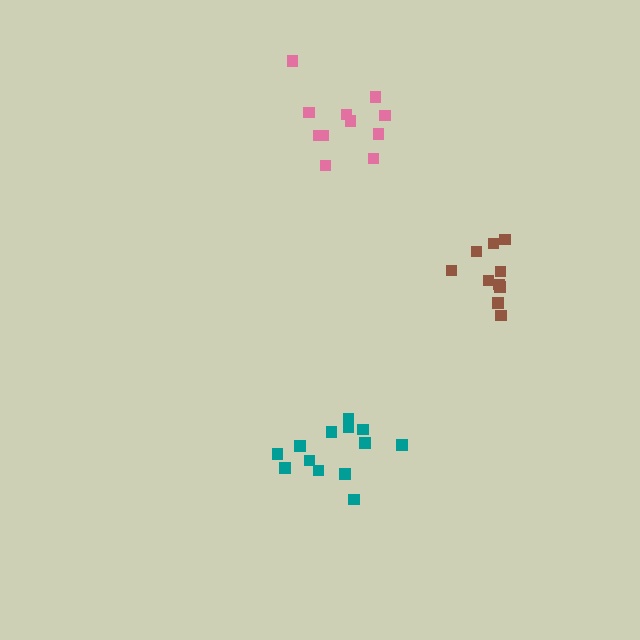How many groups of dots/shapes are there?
There are 3 groups.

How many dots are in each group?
Group 1: 13 dots, Group 2: 11 dots, Group 3: 10 dots (34 total).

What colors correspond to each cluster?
The clusters are colored: teal, pink, brown.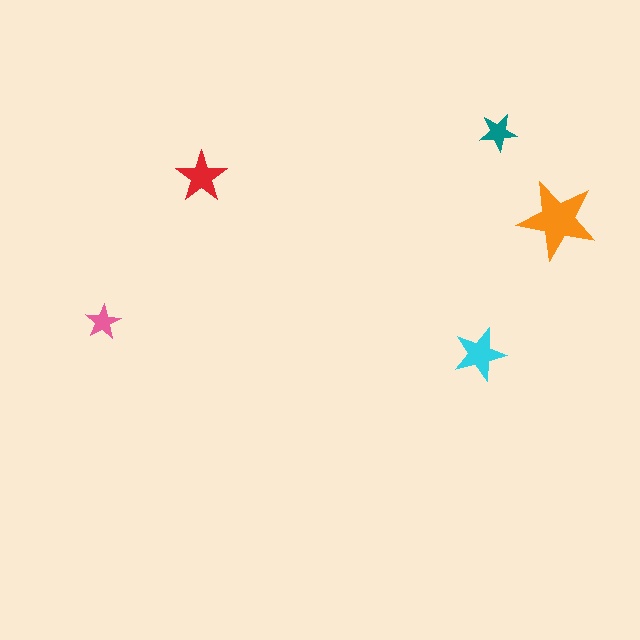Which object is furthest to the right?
The orange star is rightmost.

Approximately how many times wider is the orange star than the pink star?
About 2.5 times wider.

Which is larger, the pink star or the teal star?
The teal one.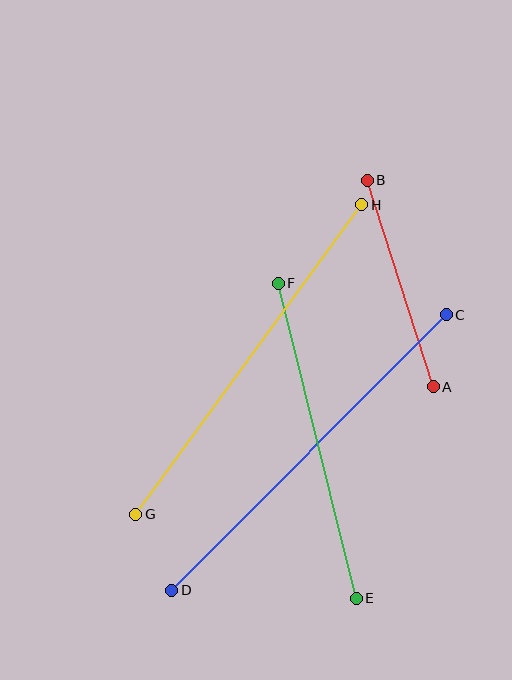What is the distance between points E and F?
The distance is approximately 325 pixels.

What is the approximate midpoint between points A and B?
The midpoint is at approximately (400, 284) pixels.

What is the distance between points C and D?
The distance is approximately 389 pixels.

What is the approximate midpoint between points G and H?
The midpoint is at approximately (249, 359) pixels.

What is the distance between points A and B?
The distance is approximately 217 pixels.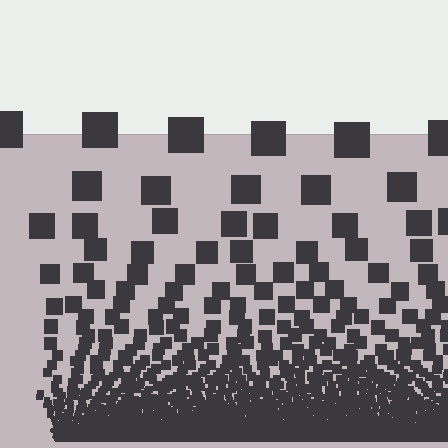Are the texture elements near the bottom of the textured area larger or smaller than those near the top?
Smaller. The gradient is inverted — elements near the bottom are smaller and denser.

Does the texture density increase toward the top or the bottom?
Density increases toward the bottom.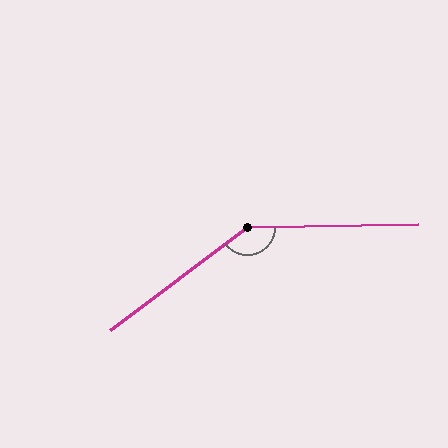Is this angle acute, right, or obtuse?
It is obtuse.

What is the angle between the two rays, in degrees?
Approximately 144 degrees.